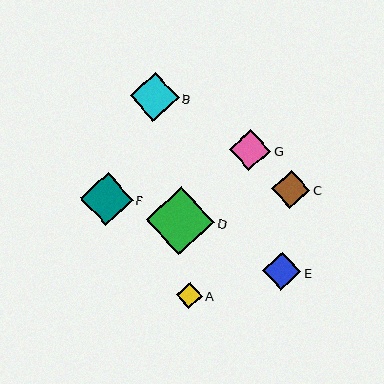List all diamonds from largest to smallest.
From largest to smallest: D, F, B, G, E, C, A.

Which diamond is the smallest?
Diamond A is the smallest with a size of approximately 26 pixels.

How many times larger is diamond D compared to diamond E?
Diamond D is approximately 1.8 times the size of diamond E.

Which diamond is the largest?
Diamond D is the largest with a size of approximately 68 pixels.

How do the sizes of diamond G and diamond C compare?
Diamond G and diamond C are approximately the same size.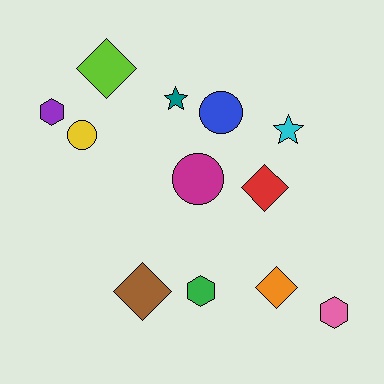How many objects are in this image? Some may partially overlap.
There are 12 objects.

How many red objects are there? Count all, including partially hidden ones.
There is 1 red object.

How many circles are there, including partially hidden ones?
There are 3 circles.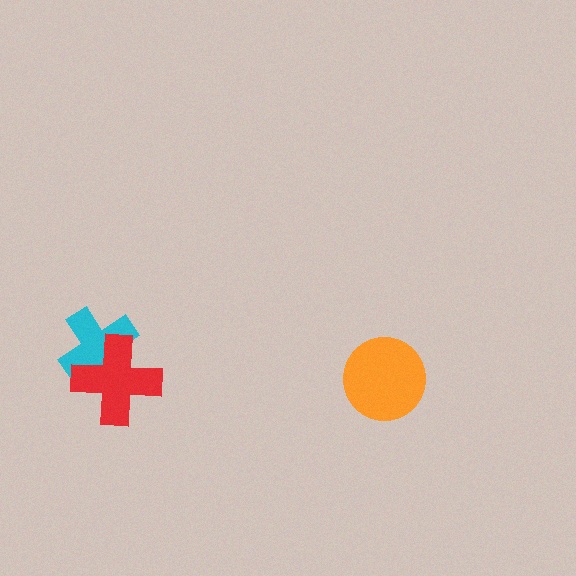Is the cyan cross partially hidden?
Yes, it is partially covered by another shape.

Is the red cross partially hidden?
No, no other shape covers it.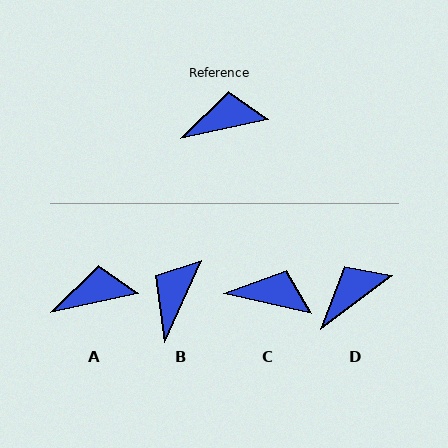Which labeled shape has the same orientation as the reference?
A.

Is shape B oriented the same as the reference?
No, it is off by about 54 degrees.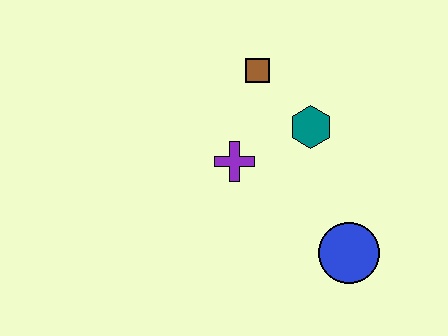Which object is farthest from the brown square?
The blue circle is farthest from the brown square.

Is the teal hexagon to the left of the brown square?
No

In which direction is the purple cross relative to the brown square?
The purple cross is below the brown square.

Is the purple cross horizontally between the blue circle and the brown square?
No